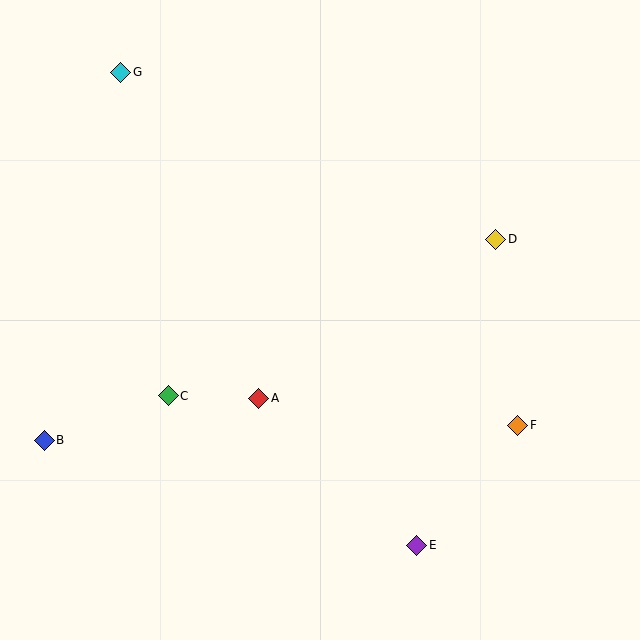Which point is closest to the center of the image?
Point A at (259, 398) is closest to the center.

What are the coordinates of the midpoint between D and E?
The midpoint between D and E is at (456, 392).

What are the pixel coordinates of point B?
Point B is at (44, 440).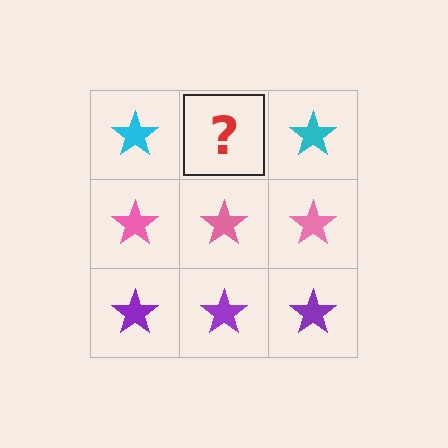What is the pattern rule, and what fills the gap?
The rule is that each row has a consistent color. The gap should be filled with a cyan star.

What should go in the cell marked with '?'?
The missing cell should contain a cyan star.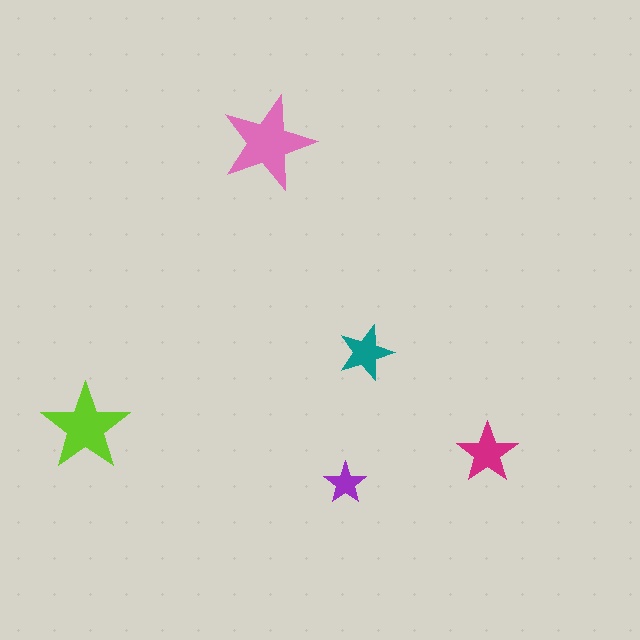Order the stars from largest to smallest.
the pink one, the lime one, the magenta one, the teal one, the purple one.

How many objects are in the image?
There are 5 objects in the image.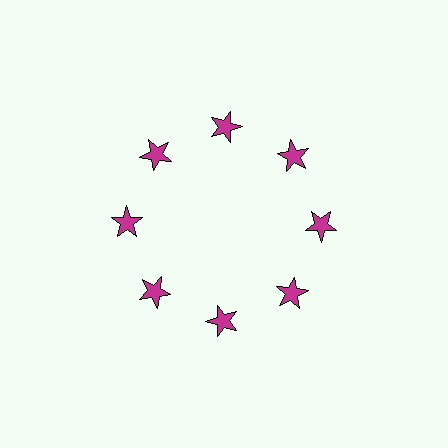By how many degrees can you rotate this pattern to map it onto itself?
The pattern maps onto itself every 45 degrees of rotation.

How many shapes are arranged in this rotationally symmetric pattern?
There are 8 shapes, arranged in 8 groups of 1.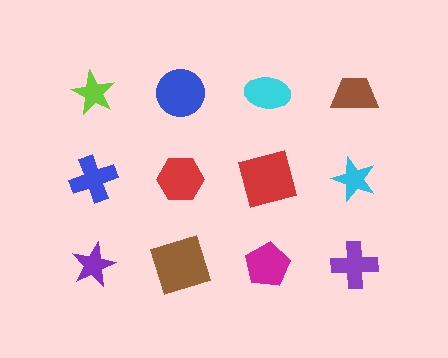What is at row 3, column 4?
A purple cross.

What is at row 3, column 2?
A brown square.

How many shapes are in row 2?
4 shapes.